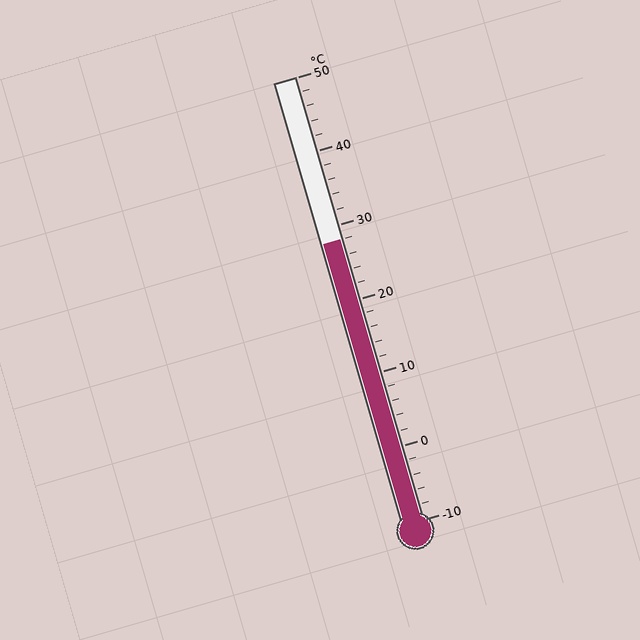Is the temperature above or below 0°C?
The temperature is above 0°C.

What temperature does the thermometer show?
The thermometer shows approximately 28°C.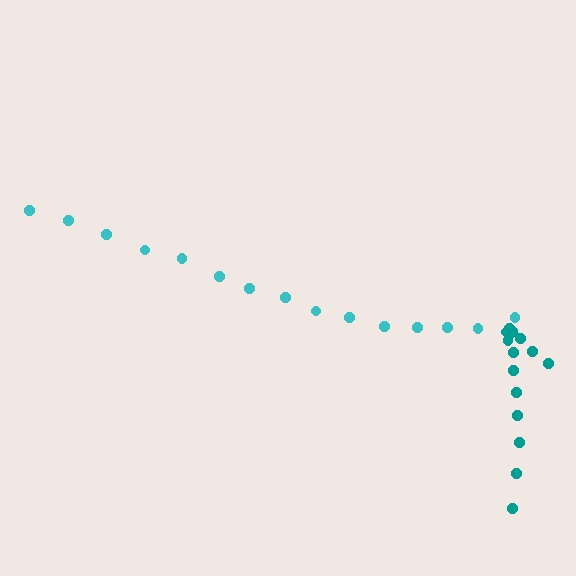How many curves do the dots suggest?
There are 2 distinct paths.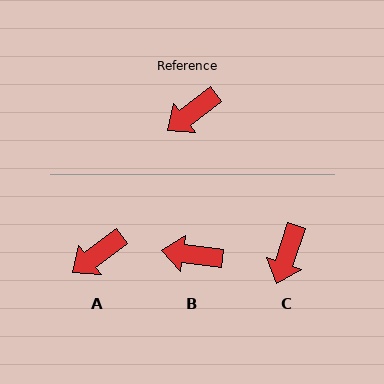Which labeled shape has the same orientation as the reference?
A.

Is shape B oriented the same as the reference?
No, it is off by about 44 degrees.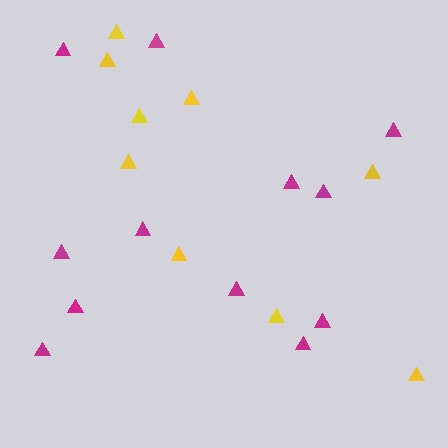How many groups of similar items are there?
There are 2 groups: one group of yellow triangles (9) and one group of magenta triangles (12).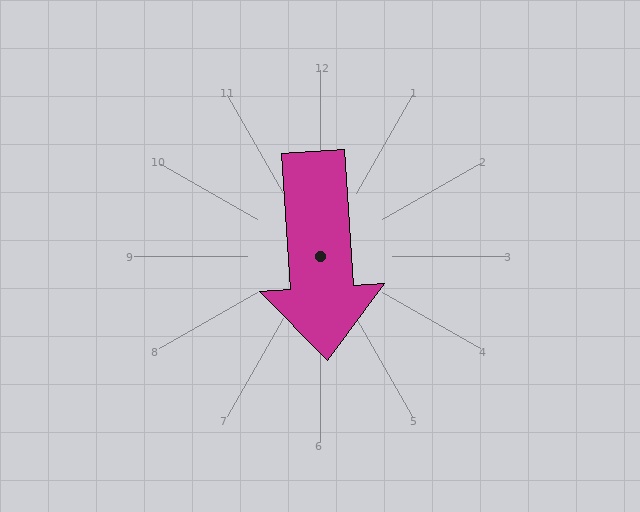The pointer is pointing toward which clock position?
Roughly 6 o'clock.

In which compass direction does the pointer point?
South.